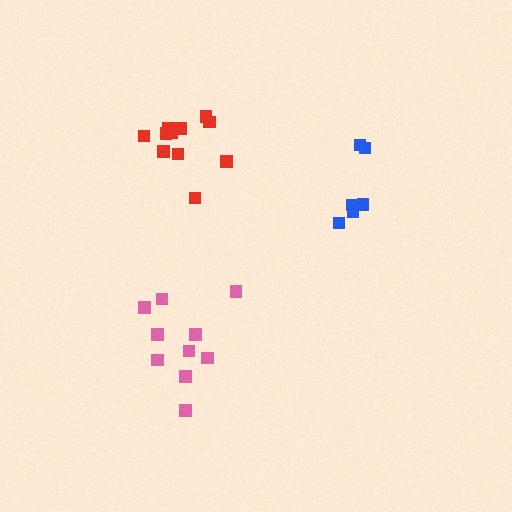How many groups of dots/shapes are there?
There are 3 groups.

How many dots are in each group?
Group 1: 10 dots, Group 2: 6 dots, Group 3: 11 dots (27 total).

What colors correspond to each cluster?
The clusters are colored: pink, blue, red.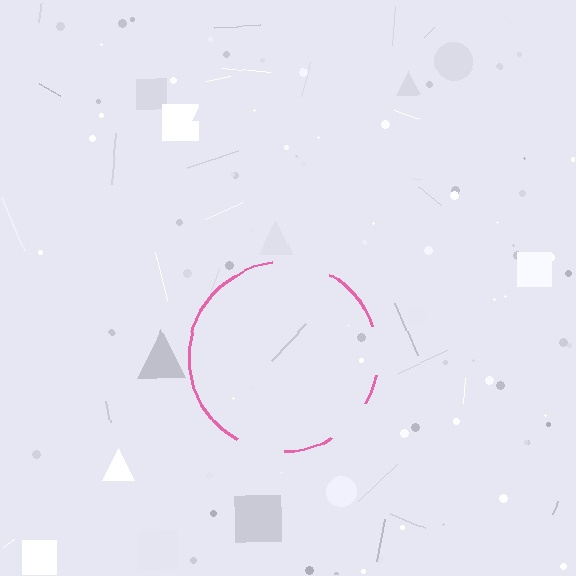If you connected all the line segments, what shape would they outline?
They would outline a circle.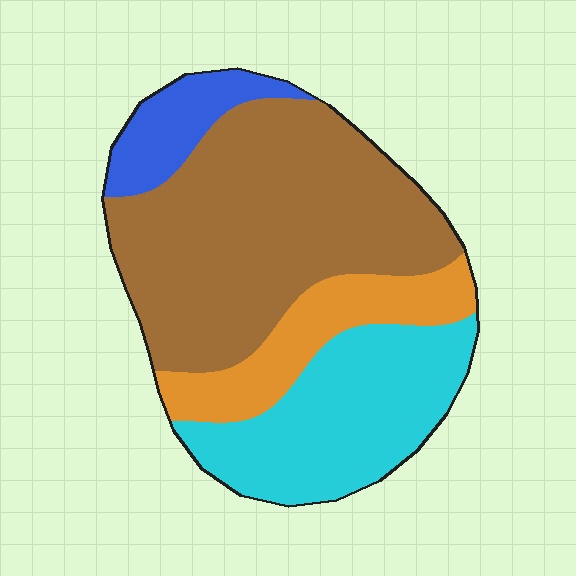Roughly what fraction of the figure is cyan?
Cyan takes up about one quarter (1/4) of the figure.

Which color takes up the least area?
Blue, at roughly 10%.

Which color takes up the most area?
Brown, at roughly 50%.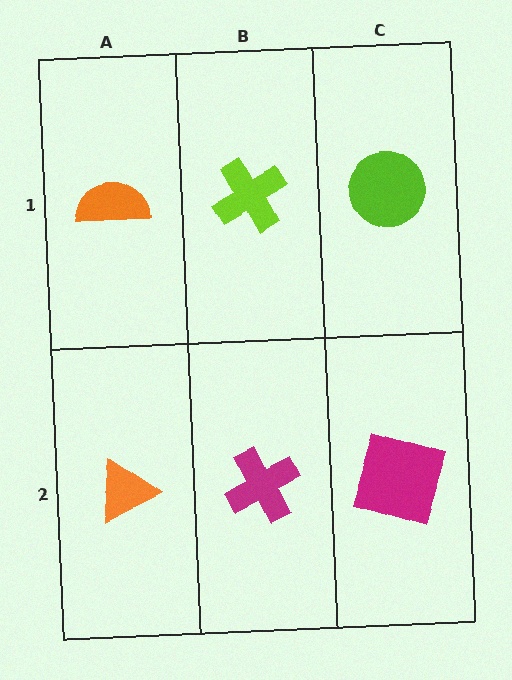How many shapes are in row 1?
3 shapes.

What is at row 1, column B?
A lime cross.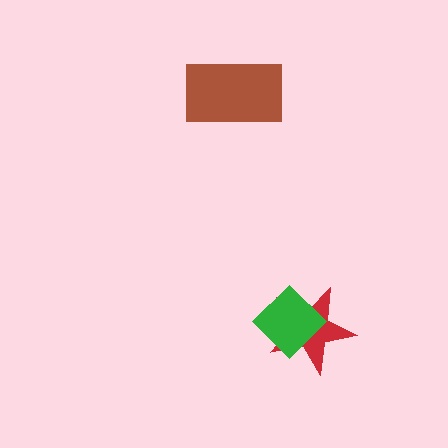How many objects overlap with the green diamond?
1 object overlaps with the green diamond.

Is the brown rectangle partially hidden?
No, no other shape covers it.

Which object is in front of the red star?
The green diamond is in front of the red star.